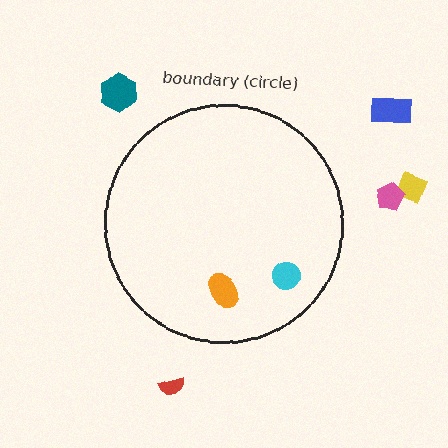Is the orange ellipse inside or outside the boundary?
Inside.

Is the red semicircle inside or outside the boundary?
Outside.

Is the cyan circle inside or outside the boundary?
Inside.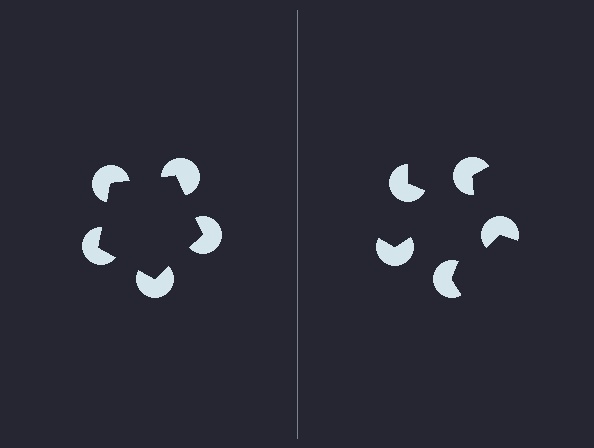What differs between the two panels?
The pac-man discs are positioned identically on both sides; only the wedge orientations differ. On the left they align to a pentagon; on the right they are misaligned.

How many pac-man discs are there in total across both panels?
10 — 5 on each side.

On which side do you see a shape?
An illusory pentagon appears on the left side. On the right side the wedge cuts are rotated, so no coherent shape forms.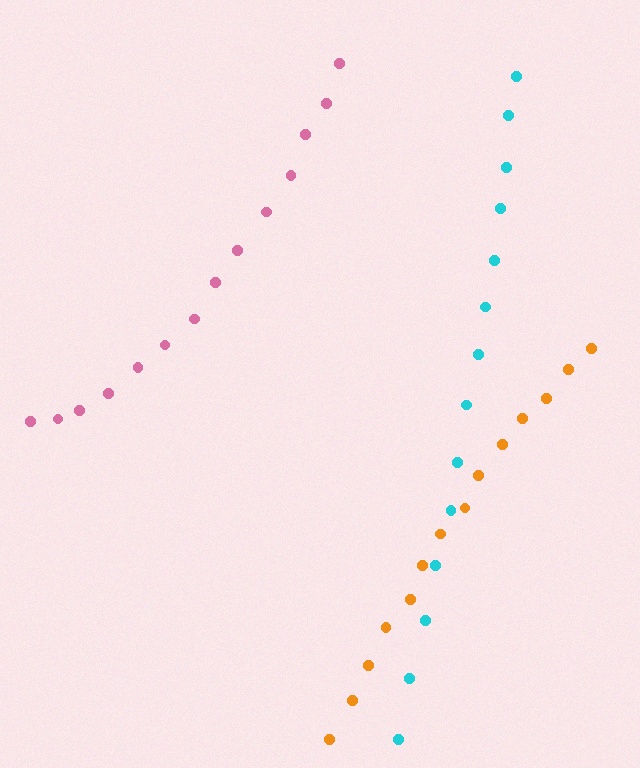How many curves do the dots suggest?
There are 3 distinct paths.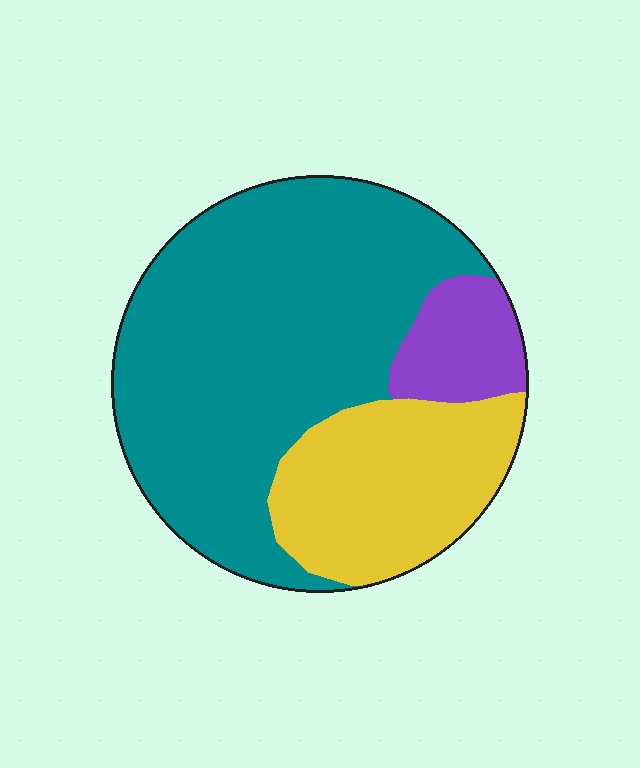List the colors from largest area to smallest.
From largest to smallest: teal, yellow, purple.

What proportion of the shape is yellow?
Yellow takes up between a quarter and a half of the shape.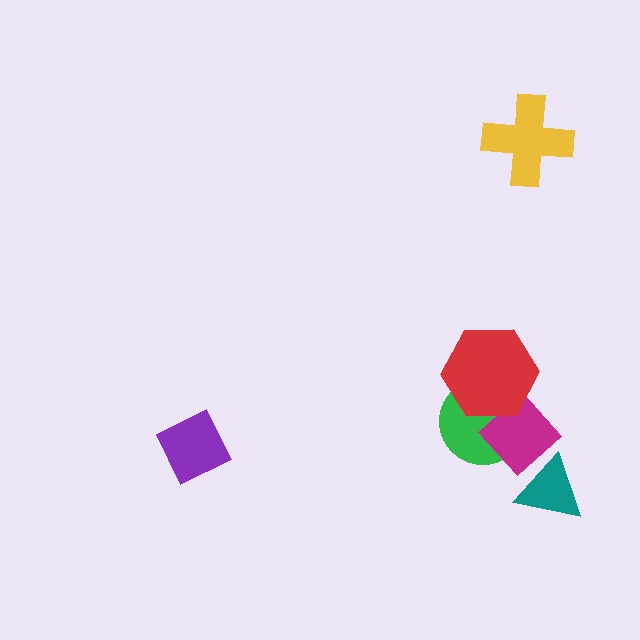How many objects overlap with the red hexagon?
2 objects overlap with the red hexagon.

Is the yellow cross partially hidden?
No, no other shape covers it.